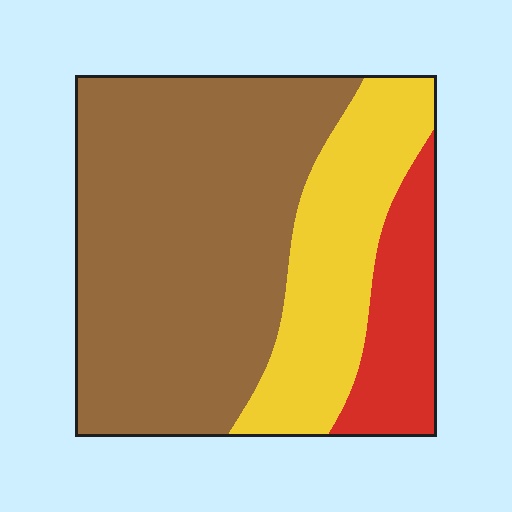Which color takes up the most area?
Brown, at roughly 60%.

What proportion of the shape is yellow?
Yellow takes up about one quarter (1/4) of the shape.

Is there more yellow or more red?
Yellow.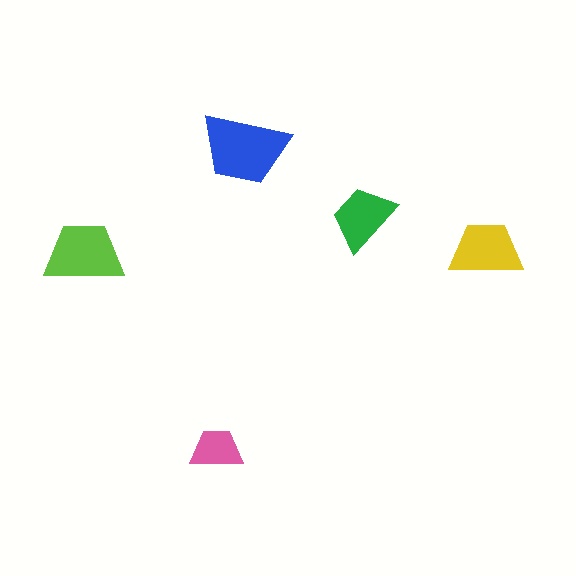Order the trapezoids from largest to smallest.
the blue one, the lime one, the yellow one, the green one, the pink one.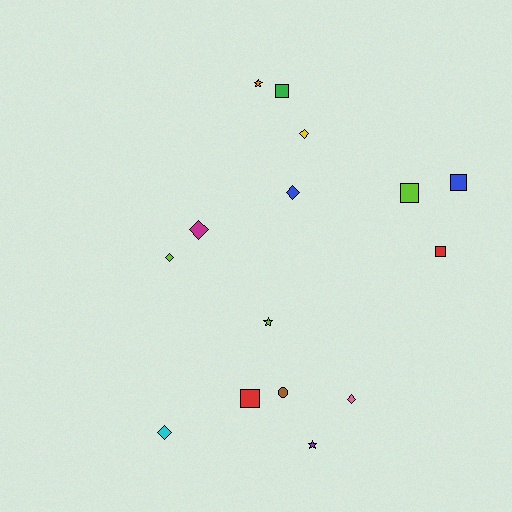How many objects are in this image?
There are 15 objects.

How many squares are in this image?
There are 5 squares.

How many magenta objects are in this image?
There is 1 magenta object.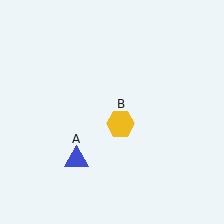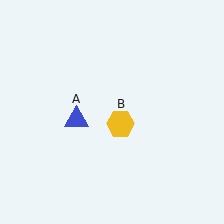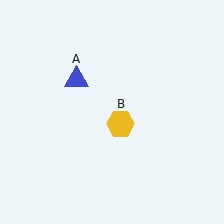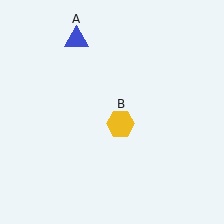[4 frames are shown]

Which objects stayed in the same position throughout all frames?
Yellow hexagon (object B) remained stationary.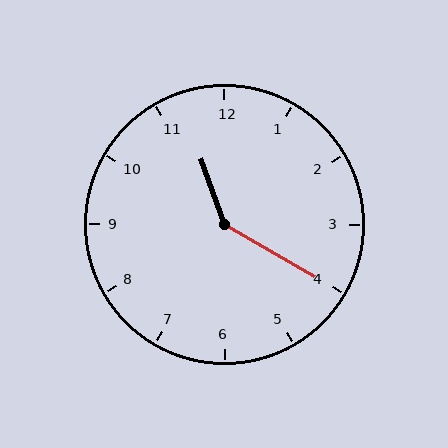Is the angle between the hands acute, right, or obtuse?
It is obtuse.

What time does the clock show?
11:20.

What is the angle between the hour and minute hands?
Approximately 140 degrees.